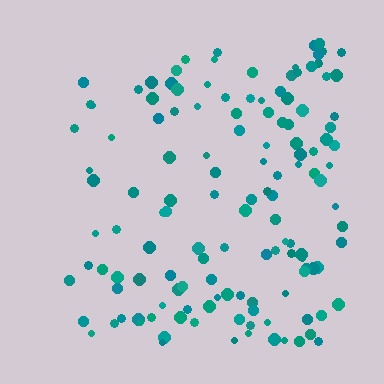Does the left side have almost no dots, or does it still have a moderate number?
Still a moderate number, just noticeably fewer than the right.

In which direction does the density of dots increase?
From left to right, with the right side densest.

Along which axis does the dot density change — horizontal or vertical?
Horizontal.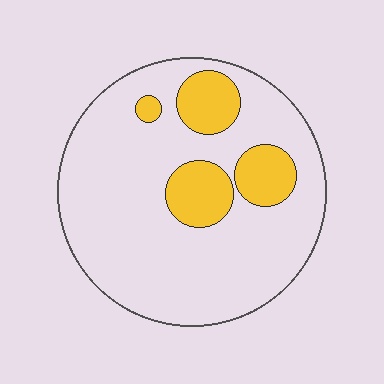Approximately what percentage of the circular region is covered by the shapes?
Approximately 20%.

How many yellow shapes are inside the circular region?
4.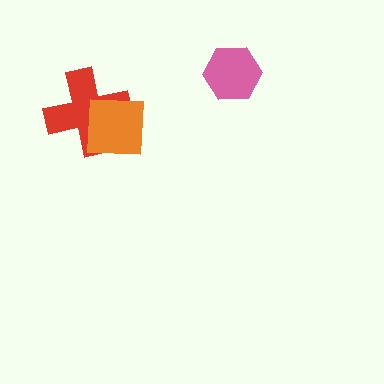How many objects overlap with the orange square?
1 object overlaps with the orange square.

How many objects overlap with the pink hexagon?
0 objects overlap with the pink hexagon.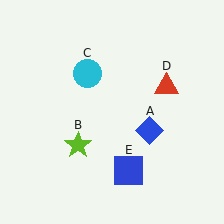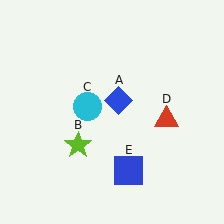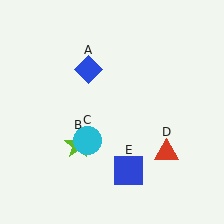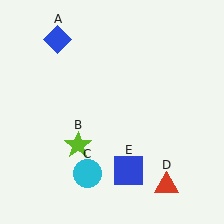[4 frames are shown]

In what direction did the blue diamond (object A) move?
The blue diamond (object A) moved up and to the left.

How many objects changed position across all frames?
3 objects changed position: blue diamond (object A), cyan circle (object C), red triangle (object D).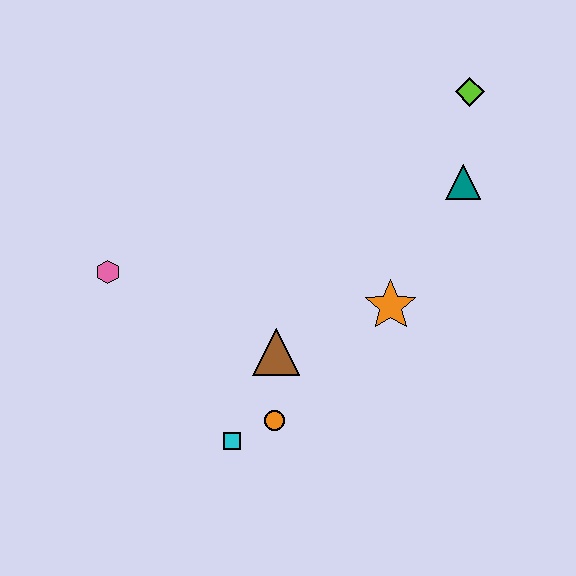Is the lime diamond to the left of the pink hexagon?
No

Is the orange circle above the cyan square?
Yes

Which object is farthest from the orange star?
The pink hexagon is farthest from the orange star.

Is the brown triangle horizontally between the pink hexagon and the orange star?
Yes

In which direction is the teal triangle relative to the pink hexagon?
The teal triangle is to the right of the pink hexagon.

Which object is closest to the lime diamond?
The teal triangle is closest to the lime diamond.